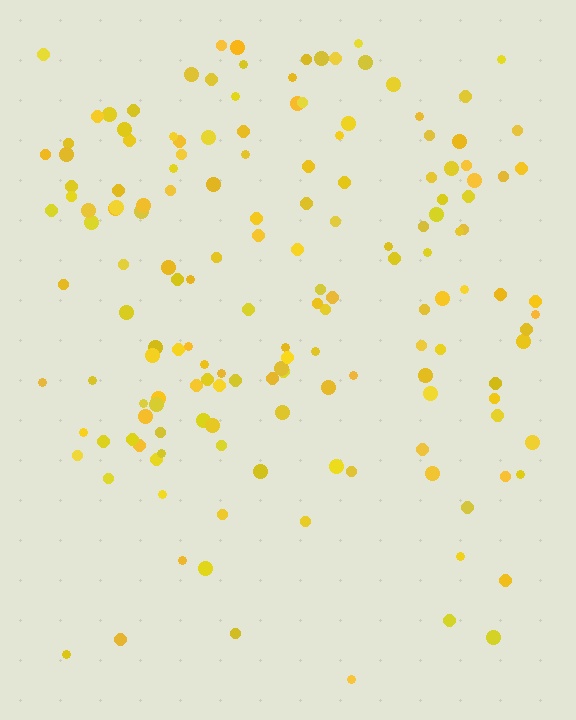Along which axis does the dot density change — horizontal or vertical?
Vertical.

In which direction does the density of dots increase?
From bottom to top, with the top side densest.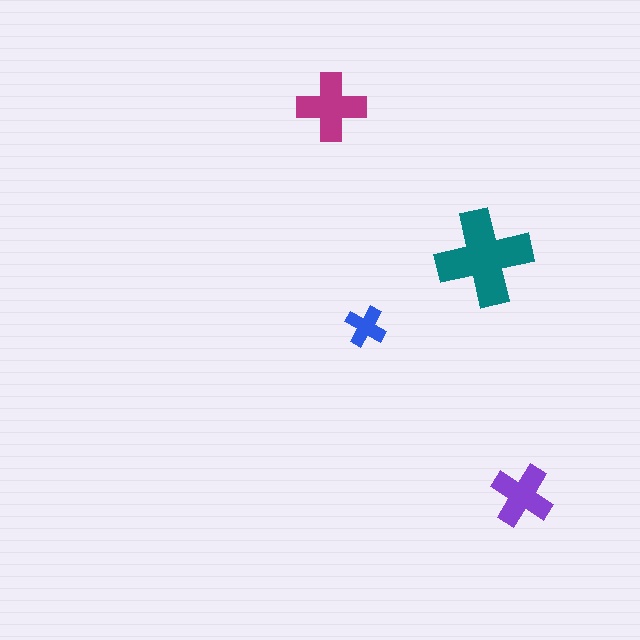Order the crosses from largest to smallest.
the teal one, the magenta one, the purple one, the blue one.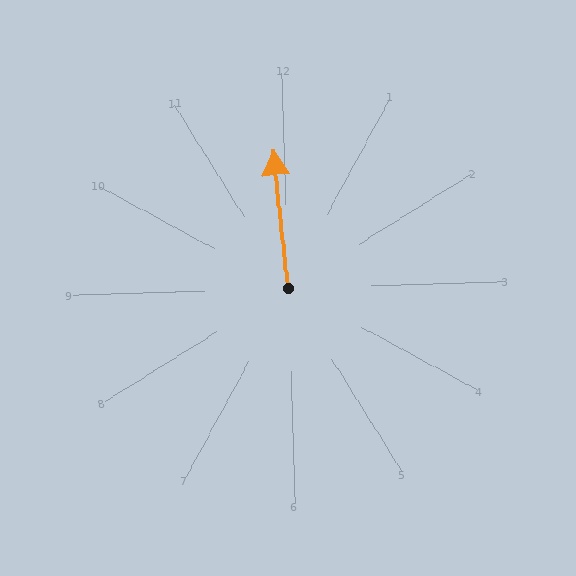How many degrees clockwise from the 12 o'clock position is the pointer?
Approximately 356 degrees.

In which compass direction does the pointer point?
North.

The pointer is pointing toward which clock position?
Roughly 12 o'clock.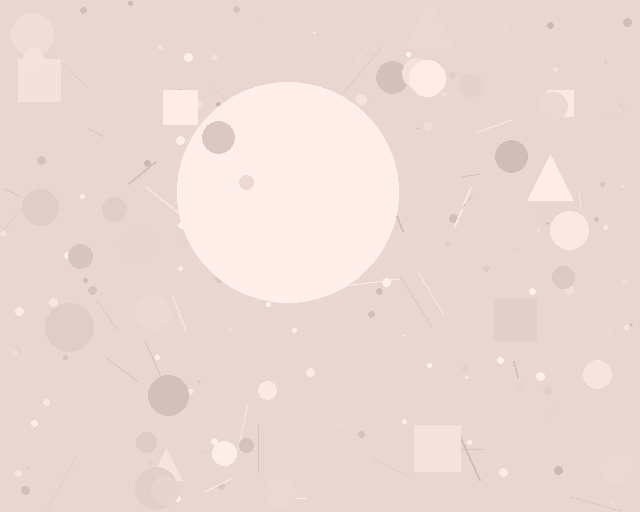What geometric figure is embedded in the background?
A circle is embedded in the background.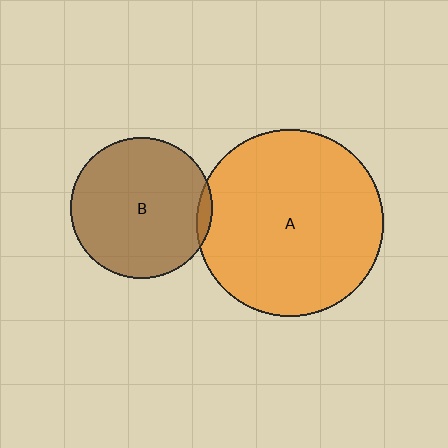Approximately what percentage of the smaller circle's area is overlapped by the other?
Approximately 5%.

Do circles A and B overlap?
Yes.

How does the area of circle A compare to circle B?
Approximately 1.7 times.